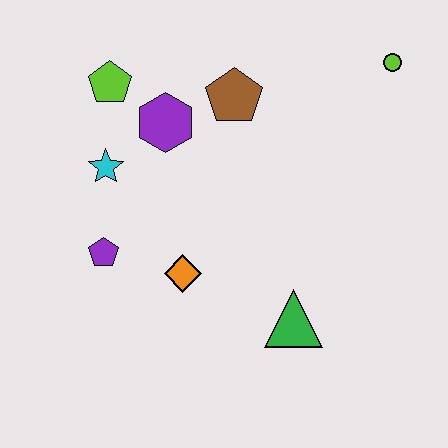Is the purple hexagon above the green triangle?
Yes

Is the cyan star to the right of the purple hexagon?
No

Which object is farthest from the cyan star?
The lime circle is farthest from the cyan star.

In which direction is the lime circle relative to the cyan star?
The lime circle is to the right of the cyan star.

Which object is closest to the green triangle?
The orange diamond is closest to the green triangle.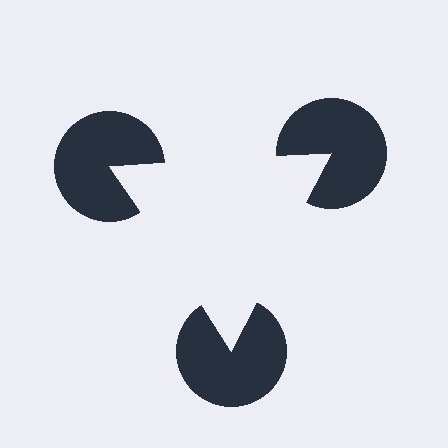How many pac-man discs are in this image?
There are 3 — one at each vertex of the illusory triangle.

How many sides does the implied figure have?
3 sides.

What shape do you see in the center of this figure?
An illusory triangle — its edges are inferred from the aligned wedge cuts in the pac-man discs, not physically drawn.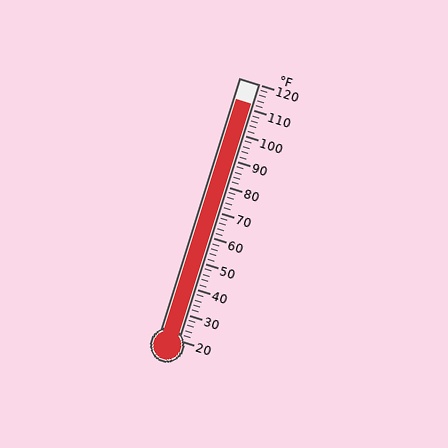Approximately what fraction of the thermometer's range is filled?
The thermometer is filled to approximately 90% of its range.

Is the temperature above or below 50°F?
The temperature is above 50°F.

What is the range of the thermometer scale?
The thermometer scale ranges from 20°F to 120°F.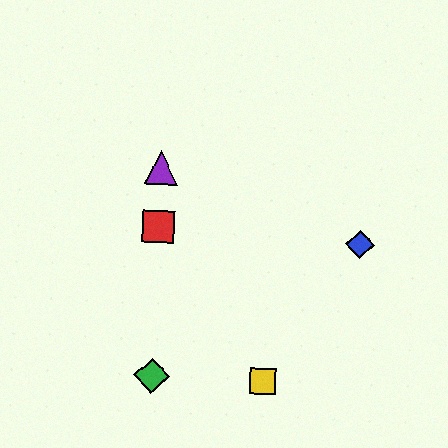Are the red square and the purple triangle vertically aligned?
Yes, both are at x≈159.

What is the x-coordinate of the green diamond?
The green diamond is at x≈152.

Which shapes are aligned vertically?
The red square, the green diamond, the purple triangle are aligned vertically.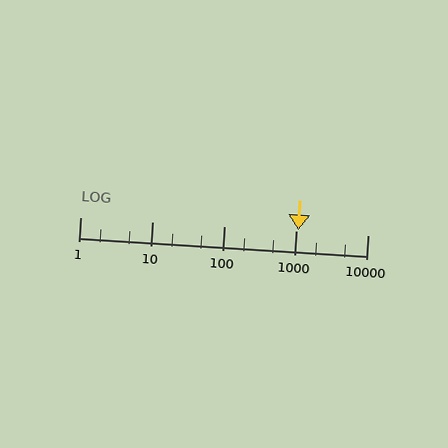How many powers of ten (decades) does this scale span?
The scale spans 4 decades, from 1 to 10000.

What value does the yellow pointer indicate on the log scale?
The pointer indicates approximately 1100.